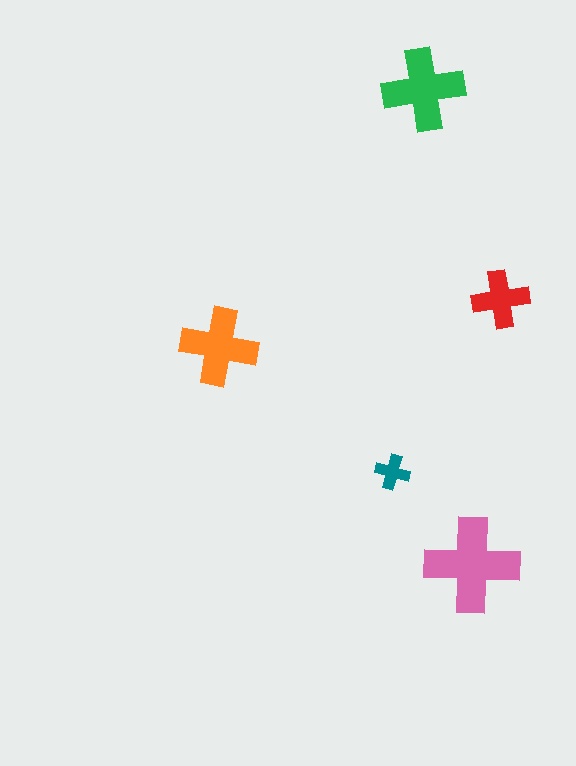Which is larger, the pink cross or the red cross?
The pink one.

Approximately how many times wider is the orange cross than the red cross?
About 1.5 times wider.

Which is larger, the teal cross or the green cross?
The green one.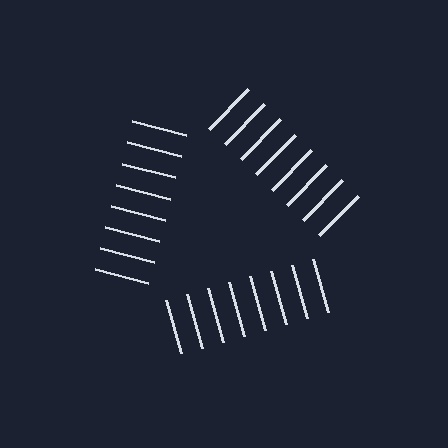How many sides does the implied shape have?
3 sides — the line-ends trace a triangle.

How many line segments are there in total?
24 — 8 along each of the 3 edges.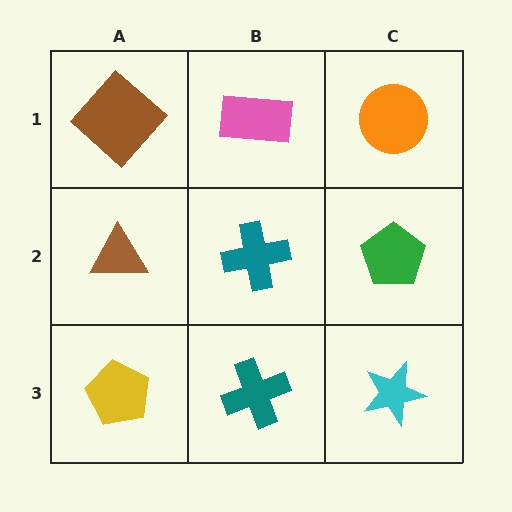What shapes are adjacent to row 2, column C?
An orange circle (row 1, column C), a cyan star (row 3, column C), a teal cross (row 2, column B).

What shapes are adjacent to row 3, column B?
A teal cross (row 2, column B), a yellow pentagon (row 3, column A), a cyan star (row 3, column C).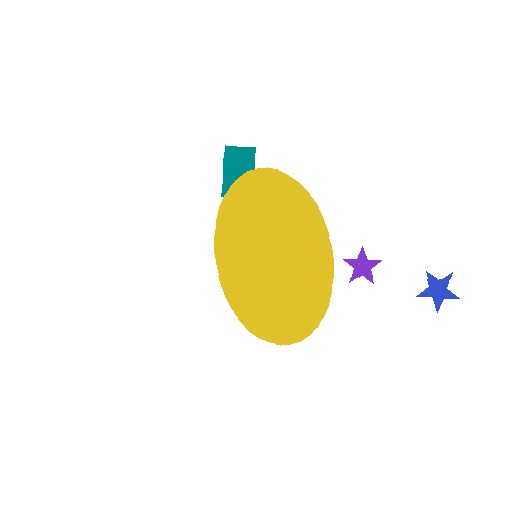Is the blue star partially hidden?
No, the blue star is fully visible.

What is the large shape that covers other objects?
A yellow ellipse.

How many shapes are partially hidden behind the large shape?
2 shapes are partially hidden.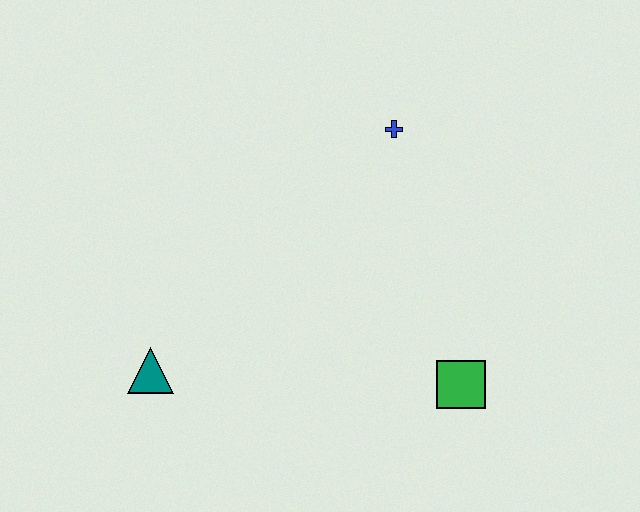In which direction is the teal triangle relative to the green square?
The teal triangle is to the left of the green square.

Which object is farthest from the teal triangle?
The blue cross is farthest from the teal triangle.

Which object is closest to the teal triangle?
The green square is closest to the teal triangle.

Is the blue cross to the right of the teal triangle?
Yes